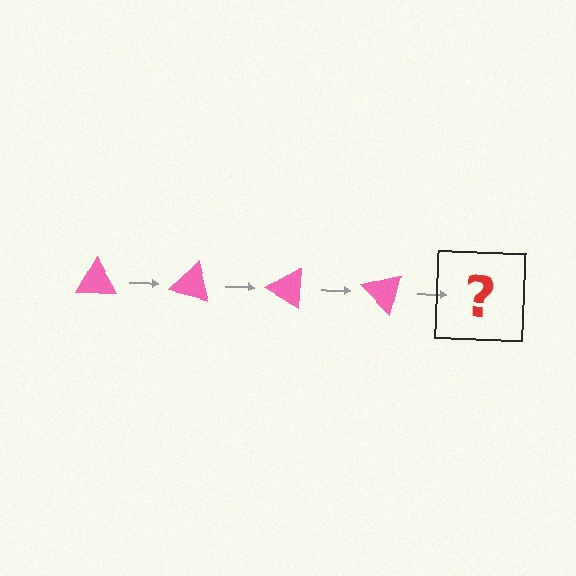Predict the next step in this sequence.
The next step is a pink triangle rotated 60 degrees.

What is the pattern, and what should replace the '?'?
The pattern is that the triangle rotates 15 degrees each step. The '?' should be a pink triangle rotated 60 degrees.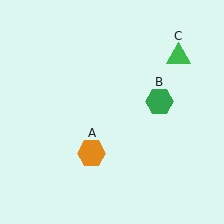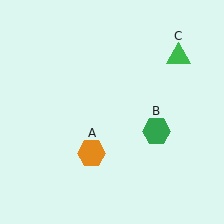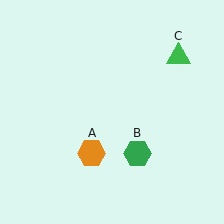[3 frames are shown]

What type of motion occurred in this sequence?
The green hexagon (object B) rotated clockwise around the center of the scene.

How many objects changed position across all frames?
1 object changed position: green hexagon (object B).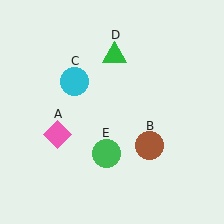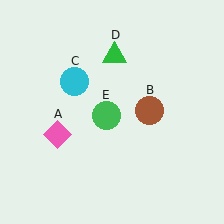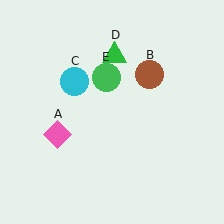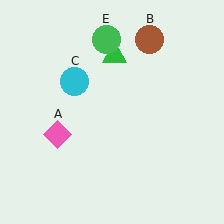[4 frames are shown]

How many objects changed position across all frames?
2 objects changed position: brown circle (object B), green circle (object E).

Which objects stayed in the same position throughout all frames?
Pink diamond (object A) and cyan circle (object C) and green triangle (object D) remained stationary.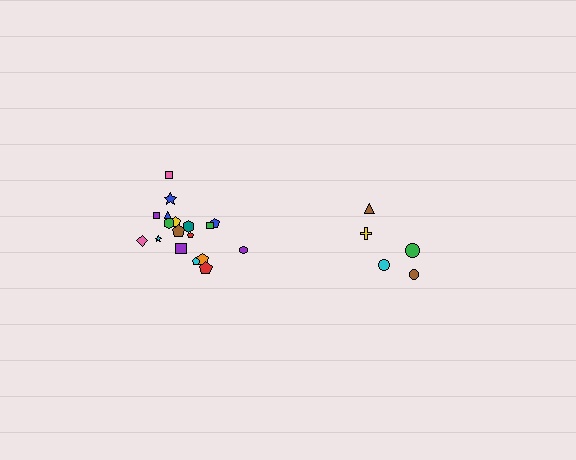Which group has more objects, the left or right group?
The left group.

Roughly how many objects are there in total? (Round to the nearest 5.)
Roughly 25 objects in total.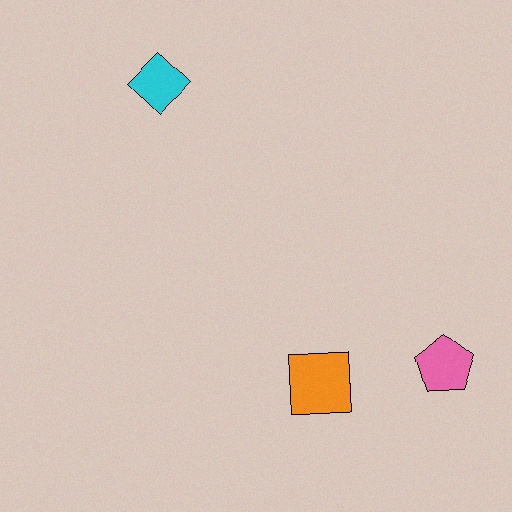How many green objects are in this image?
There are no green objects.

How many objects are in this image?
There are 3 objects.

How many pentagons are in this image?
There is 1 pentagon.